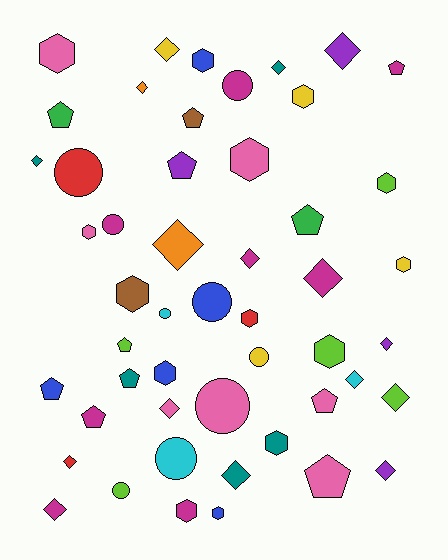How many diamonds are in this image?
There are 16 diamonds.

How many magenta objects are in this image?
There are 8 magenta objects.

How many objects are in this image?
There are 50 objects.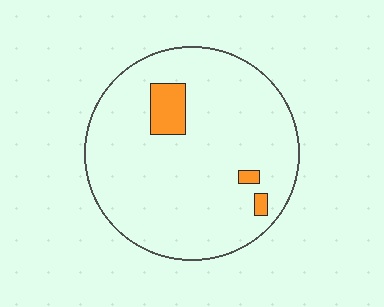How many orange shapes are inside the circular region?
3.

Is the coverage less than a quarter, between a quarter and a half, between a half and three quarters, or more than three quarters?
Less than a quarter.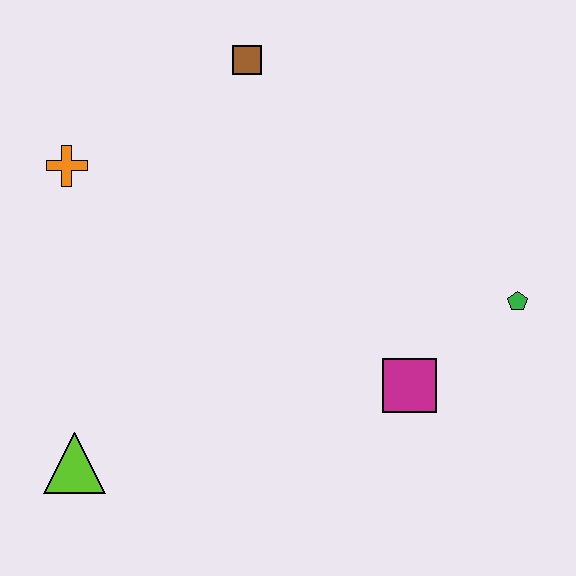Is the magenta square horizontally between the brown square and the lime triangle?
No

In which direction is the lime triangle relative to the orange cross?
The lime triangle is below the orange cross.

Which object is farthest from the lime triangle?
The green pentagon is farthest from the lime triangle.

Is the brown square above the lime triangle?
Yes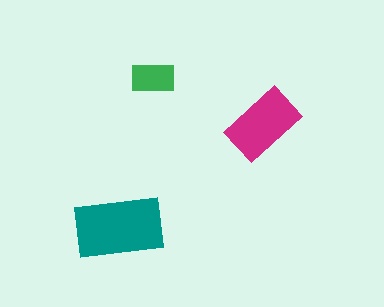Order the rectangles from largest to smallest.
the teal one, the magenta one, the green one.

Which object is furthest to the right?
The magenta rectangle is rightmost.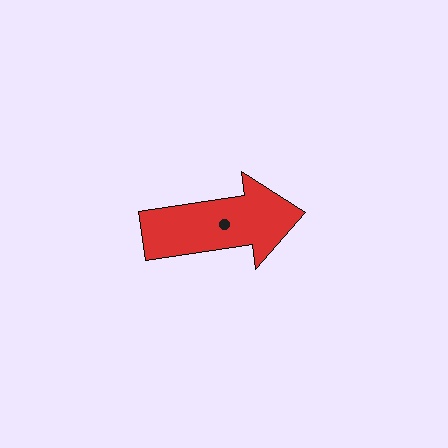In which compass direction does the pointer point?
East.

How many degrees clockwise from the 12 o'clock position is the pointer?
Approximately 82 degrees.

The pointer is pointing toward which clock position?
Roughly 3 o'clock.